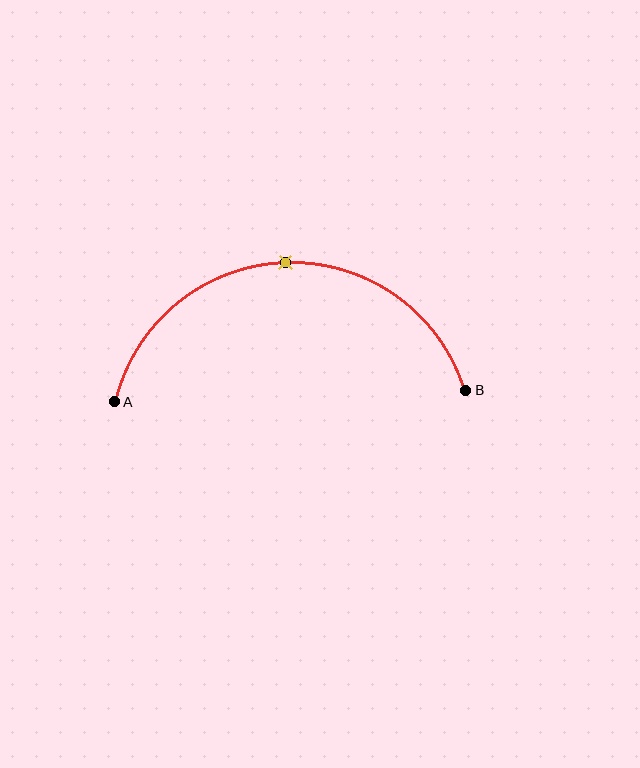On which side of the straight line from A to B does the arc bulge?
The arc bulges above the straight line connecting A and B.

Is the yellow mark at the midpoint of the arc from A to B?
Yes. The yellow mark lies on the arc at equal arc-length from both A and B — it is the arc midpoint.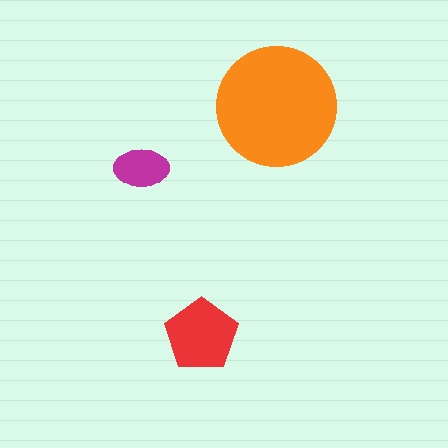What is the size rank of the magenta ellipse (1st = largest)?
3rd.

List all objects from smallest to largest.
The magenta ellipse, the red pentagon, the orange circle.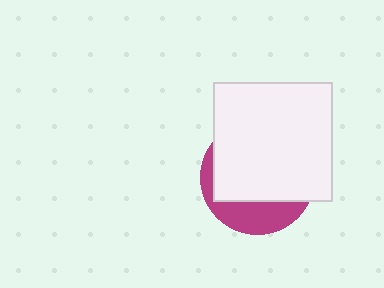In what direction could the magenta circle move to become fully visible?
The magenta circle could move down. That would shift it out from behind the white square entirely.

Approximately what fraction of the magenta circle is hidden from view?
Roughly 70% of the magenta circle is hidden behind the white square.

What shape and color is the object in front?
The object in front is a white square.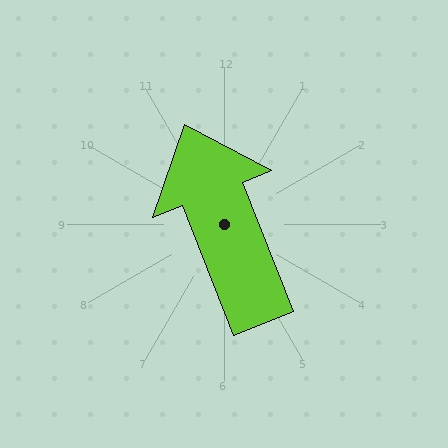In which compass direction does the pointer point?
North.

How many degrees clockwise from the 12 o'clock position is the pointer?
Approximately 339 degrees.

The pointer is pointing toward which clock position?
Roughly 11 o'clock.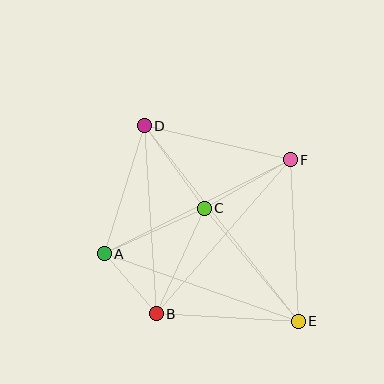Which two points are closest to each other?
Points A and B are closest to each other.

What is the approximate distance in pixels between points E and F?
The distance between E and F is approximately 162 pixels.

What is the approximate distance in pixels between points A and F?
The distance between A and F is approximately 208 pixels.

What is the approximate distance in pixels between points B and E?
The distance between B and E is approximately 142 pixels.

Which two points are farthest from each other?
Points D and E are farthest from each other.